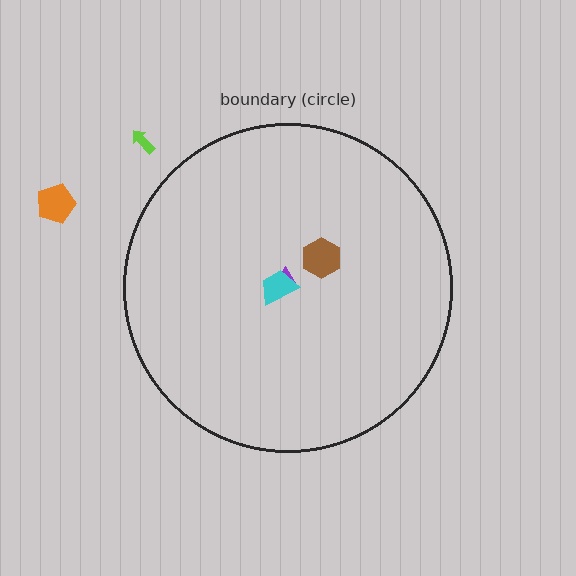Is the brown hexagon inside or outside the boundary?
Inside.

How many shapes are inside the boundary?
3 inside, 2 outside.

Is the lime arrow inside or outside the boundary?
Outside.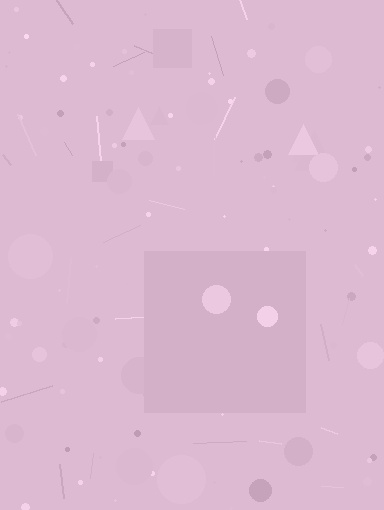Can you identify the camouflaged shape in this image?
The camouflaged shape is a square.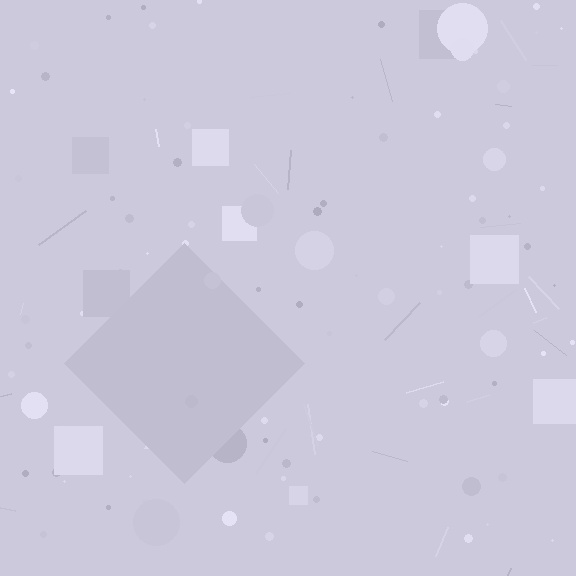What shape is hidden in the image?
A diamond is hidden in the image.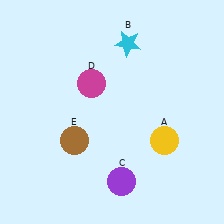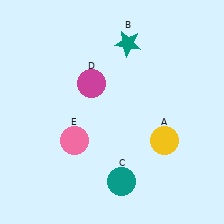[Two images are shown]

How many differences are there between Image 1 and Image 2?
There are 3 differences between the two images.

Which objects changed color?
B changed from cyan to teal. C changed from purple to teal. E changed from brown to pink.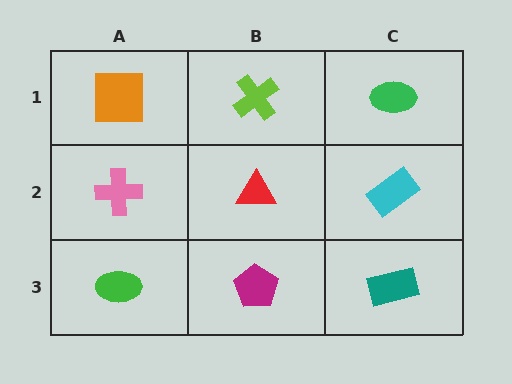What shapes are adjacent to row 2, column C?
A green ellipse (row 1, column C), a teal rectangle (row 3, column C), a red triangle (row 2, column B).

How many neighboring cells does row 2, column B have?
4.